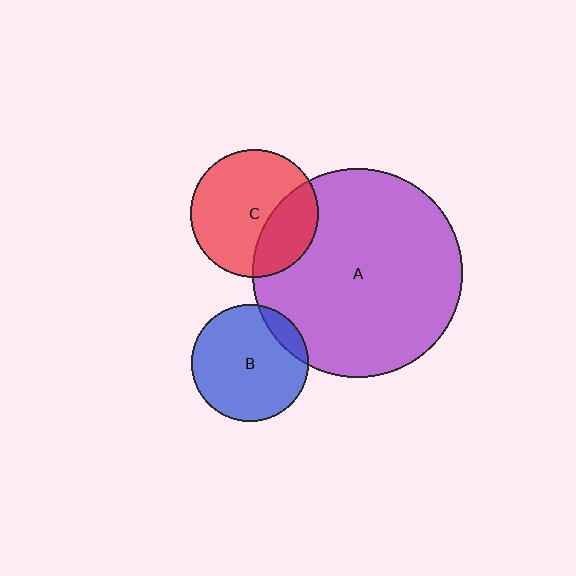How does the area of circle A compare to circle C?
Approximately 2.7 times.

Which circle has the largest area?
Circle A (purple).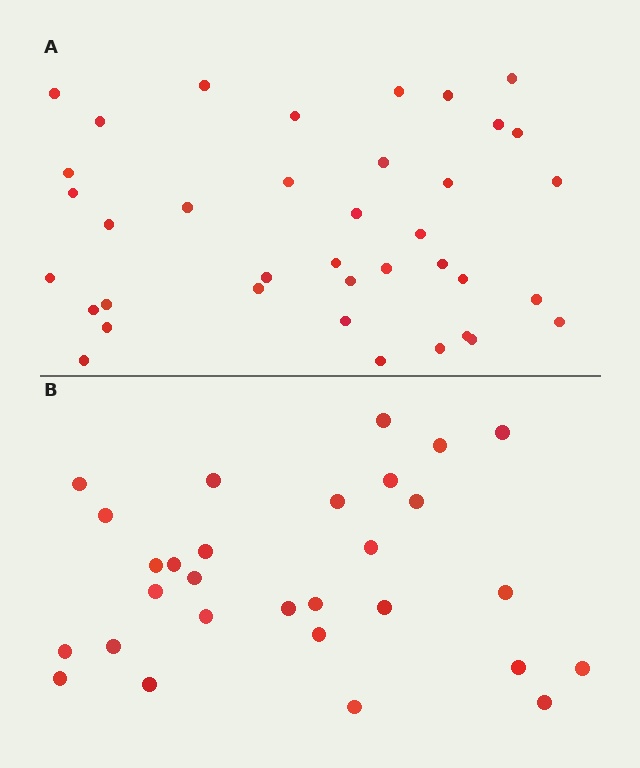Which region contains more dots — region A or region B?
Region A (the top region) has more dots.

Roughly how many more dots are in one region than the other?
Region A has roughly 8 or so more dots than region B.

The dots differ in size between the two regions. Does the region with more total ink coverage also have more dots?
No. Region B has more total ink coverage because its dots are larger, but region A actually contains more individual dots. Total area can be misleading — the number of items is what matters here.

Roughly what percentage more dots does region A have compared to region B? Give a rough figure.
About 30% more.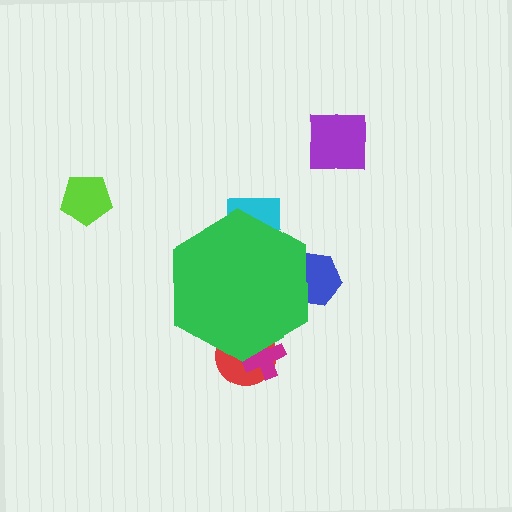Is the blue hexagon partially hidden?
Yes, the blue hexagon is partially hidden behind the green hexagon.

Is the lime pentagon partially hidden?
No, the lime pentagon is fully visible.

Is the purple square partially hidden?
No, the purple square is fully visible.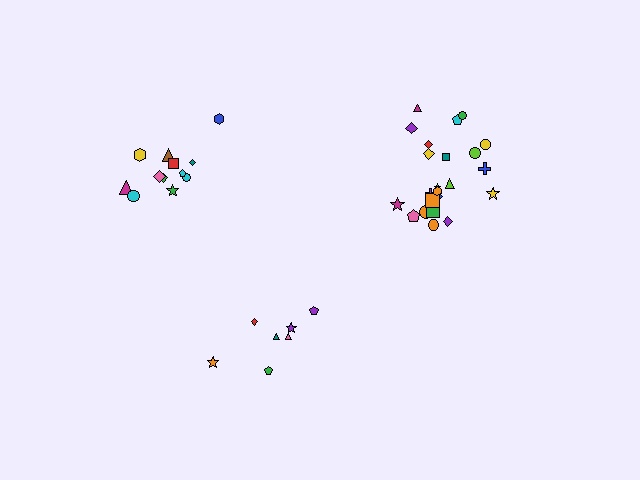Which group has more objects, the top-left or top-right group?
The top-right group.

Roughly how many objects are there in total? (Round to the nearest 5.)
Roughly 45 objects in total.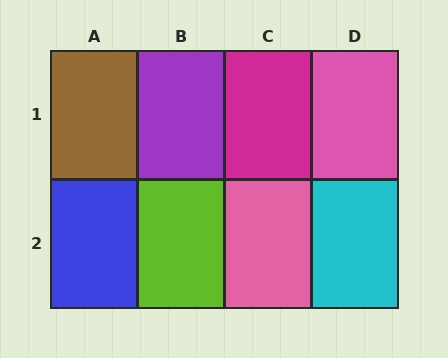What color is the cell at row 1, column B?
Purple.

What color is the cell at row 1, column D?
Pink.